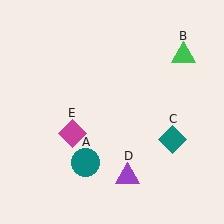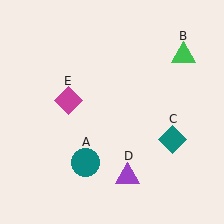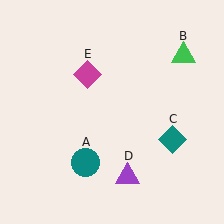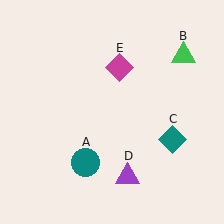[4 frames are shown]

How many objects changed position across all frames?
1 object changed position: magenta diamond (object E).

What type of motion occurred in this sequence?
The magenta diamond (object E) rotated clockwise around the center of the scene.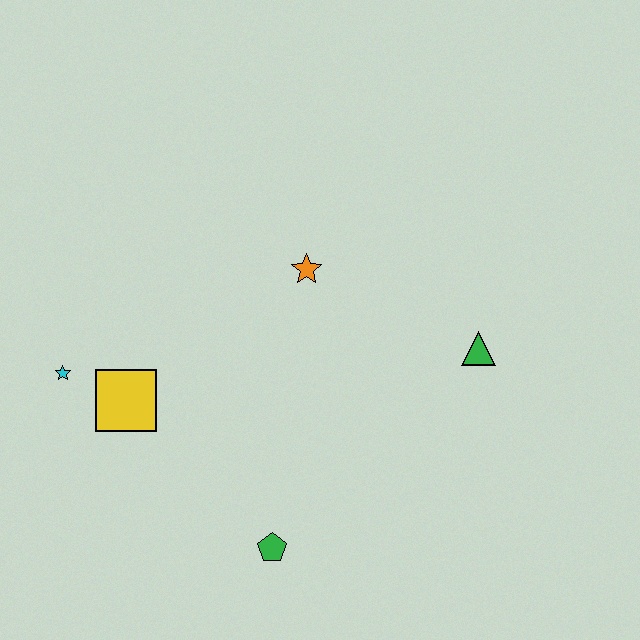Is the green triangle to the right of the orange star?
Yes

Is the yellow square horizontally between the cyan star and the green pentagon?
Yes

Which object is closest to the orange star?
The green triangle is closest to the orange star.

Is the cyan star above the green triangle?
No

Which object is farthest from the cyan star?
The green triangle is farthest from the cyan star.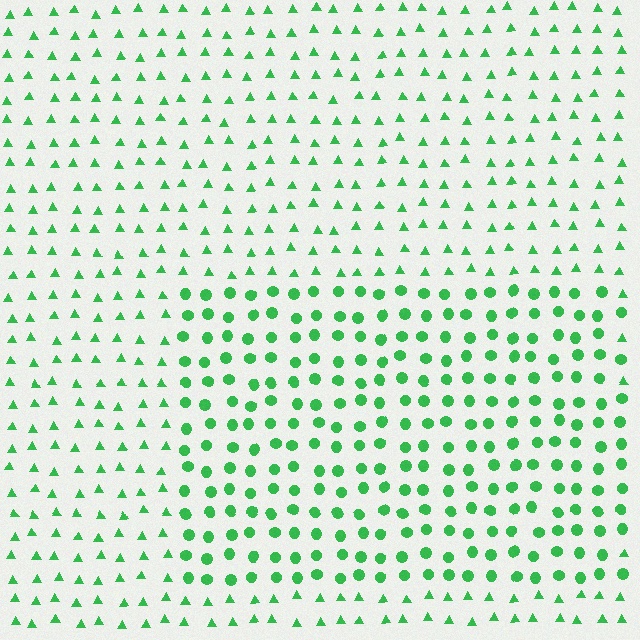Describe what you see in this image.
The image is filled with small green elements arranged in a uniform grid. A rectangle-shaped region contains circles, while the surrounding area contains triangles. The boundary is defined purely by the change in element shape.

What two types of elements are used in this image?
The image uses circles inside the rectangle region and triangles outside it.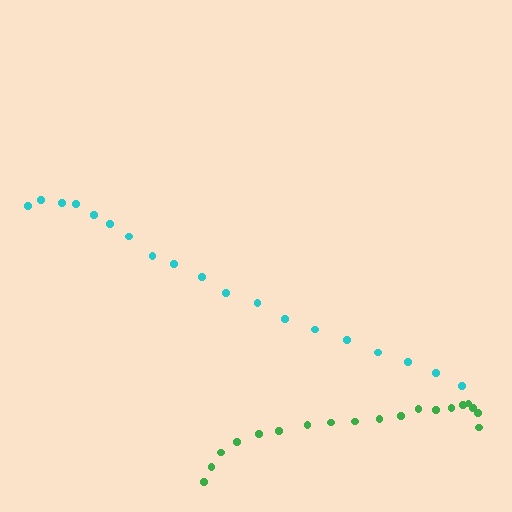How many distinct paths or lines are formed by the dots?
There are 2 distinct paths.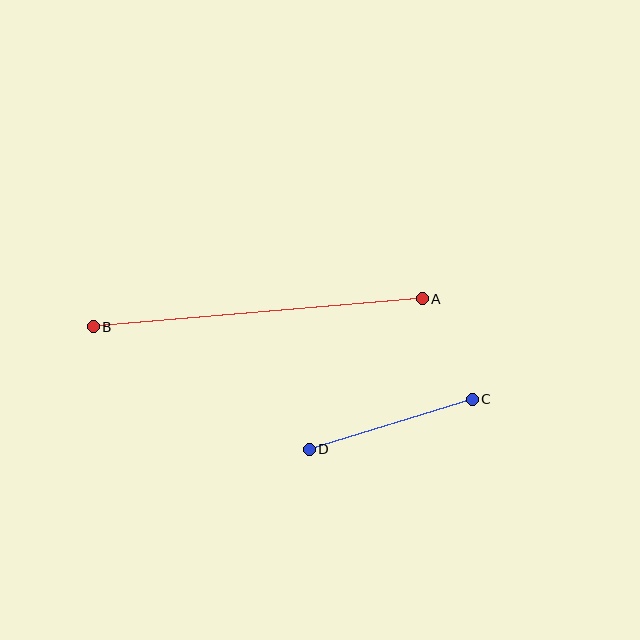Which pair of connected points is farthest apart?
Points A and B are farthest apart.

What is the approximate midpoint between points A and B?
The midpoint is at approximately (258, 313) pixels.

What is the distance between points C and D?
The distance is approximately 170 pixels.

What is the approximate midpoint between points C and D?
The midpoint is at approximately (391, 424) pixels.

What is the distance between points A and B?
The distance is approximately 330 pixels.